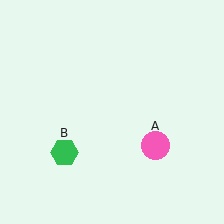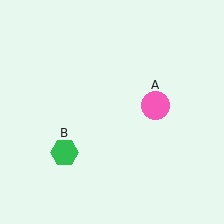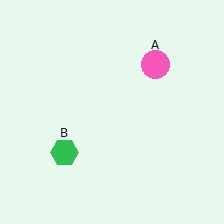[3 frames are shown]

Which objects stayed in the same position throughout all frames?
Green hexagon (object B) remained stationary.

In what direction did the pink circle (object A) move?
The pink circle (object A) moved up.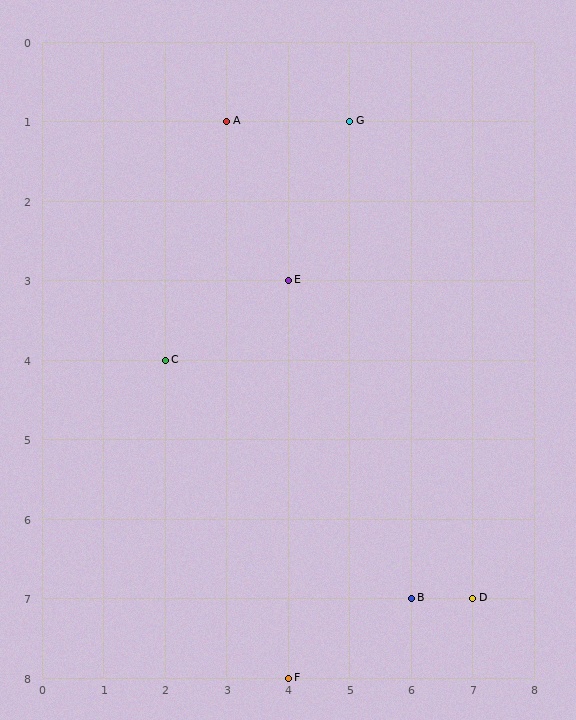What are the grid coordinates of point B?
Point B is at grid coordinates (6, 7).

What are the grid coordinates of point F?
Point F is at grid coordinates (4, 8).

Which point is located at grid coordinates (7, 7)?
Point D is at (7, 7).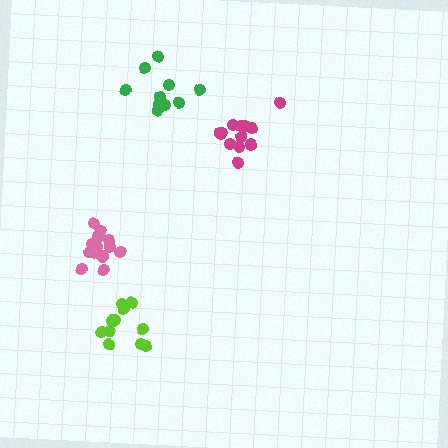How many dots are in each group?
Group 1: 14 dots, Group 2: 12 dots, Group 3: 11 dots, Group 4: 10 dots (47 total).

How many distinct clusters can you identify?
There are 4 distinct clusters.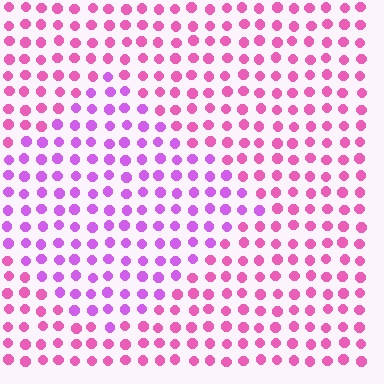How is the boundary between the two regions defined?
The boundary is defined purely by a slight shift in hue (about 33 degrees). Spacing, size, and orientation are identical on both sides.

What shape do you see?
I see a diamond.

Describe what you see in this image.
The image is filled with small pink elements in a uniform arrangement. A diamond-shaped region is visible where the elements are tinted to a slightly different hue, forming a subtle color boundary.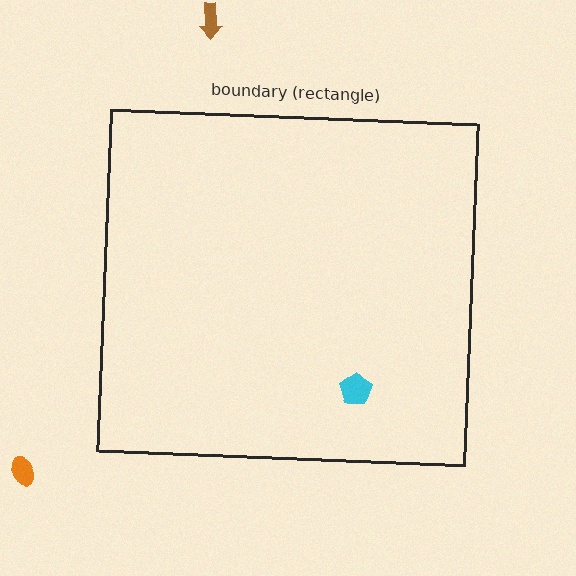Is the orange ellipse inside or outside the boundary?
Outside.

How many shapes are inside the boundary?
1 inside, 2 outside.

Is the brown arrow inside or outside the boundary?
Outside.